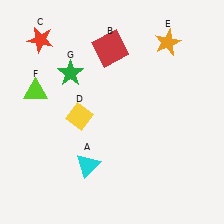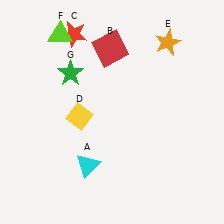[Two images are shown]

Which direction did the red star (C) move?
The red star (C) moved right.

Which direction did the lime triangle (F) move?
The lime triangle (F) moved up.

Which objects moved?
The objects that moved are: the red star (C), the lime triangle (F).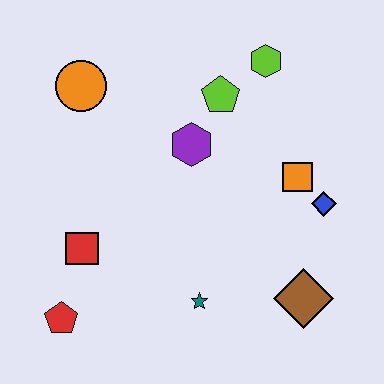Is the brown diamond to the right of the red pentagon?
Yes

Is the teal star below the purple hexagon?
Yes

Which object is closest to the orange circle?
The purple hexagon is closest to the orange circle.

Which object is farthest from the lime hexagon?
The red pentagon is farthest from the lime hexagon.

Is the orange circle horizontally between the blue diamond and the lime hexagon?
No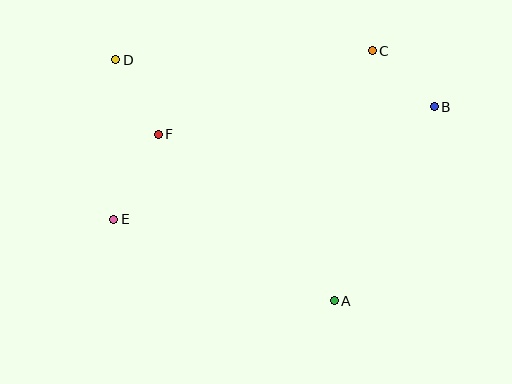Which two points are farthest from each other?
Points B and E are farthest from each other.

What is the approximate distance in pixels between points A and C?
The distance between A and C is approximately 253 pixels.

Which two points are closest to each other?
Points B and C are closest to each other.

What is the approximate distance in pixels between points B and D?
The distance between B and D is approximately 322 pixels.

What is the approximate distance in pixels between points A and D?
The distance between A and D is approximately 325 pixels.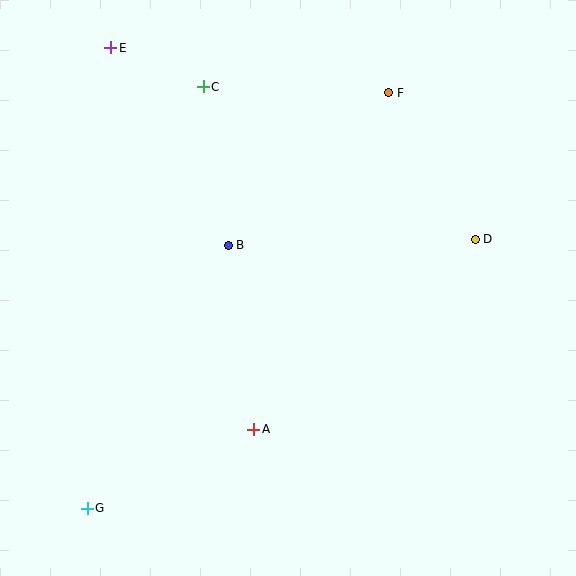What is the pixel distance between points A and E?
The distance between A and E is 407 pixels.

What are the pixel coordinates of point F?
Point F is at (389, 93).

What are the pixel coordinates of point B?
Point B is at (228, 245).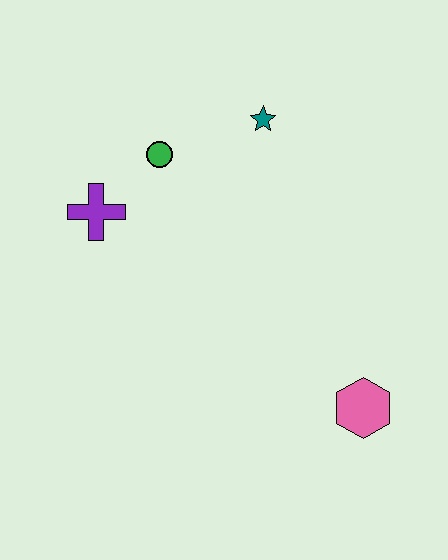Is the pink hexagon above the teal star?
No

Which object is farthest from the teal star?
The pink hexagon is farthest from the teal star.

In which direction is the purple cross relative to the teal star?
The purple cross is to the left of the teal star.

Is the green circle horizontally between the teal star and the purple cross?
Yes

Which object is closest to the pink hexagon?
The teal star is closest to the pink hexagon.